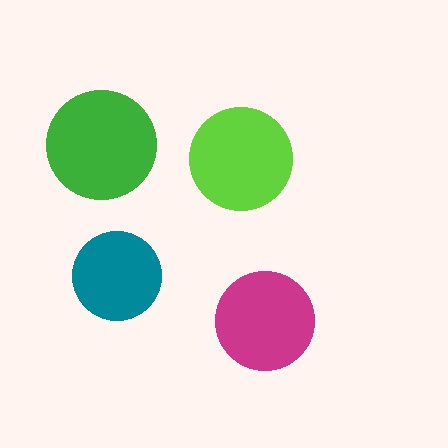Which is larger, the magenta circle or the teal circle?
The magenta one.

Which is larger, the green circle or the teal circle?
The green one.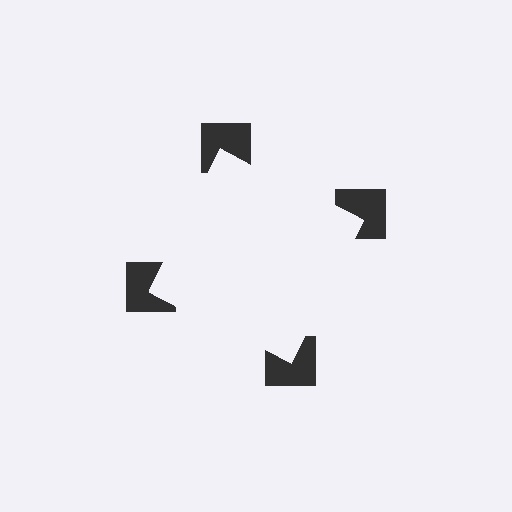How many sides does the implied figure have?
4 sides.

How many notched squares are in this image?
There are 4 — one at each vertex of the illusory square.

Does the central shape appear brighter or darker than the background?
It typically appears slightly brighter than the background, even though no actual brightness change is drawn.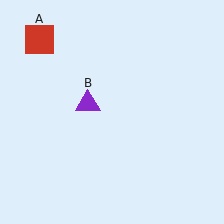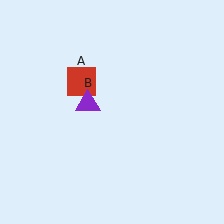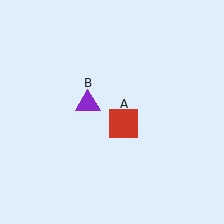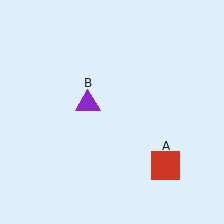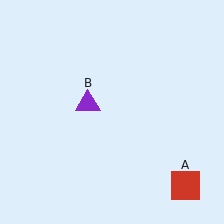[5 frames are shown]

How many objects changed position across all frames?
1 object changed position: red square (object A).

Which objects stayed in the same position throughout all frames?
Purple triangle (object B) remained stationary.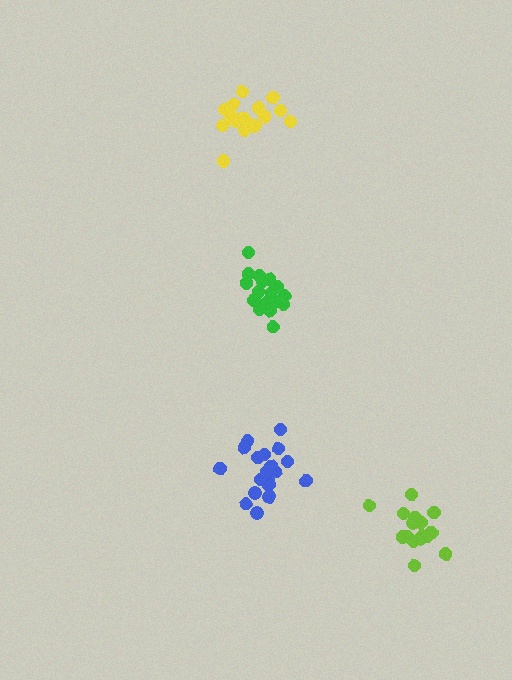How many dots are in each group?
Group 1: 19 dots, Group 2: 17 dots, Group 3: 20 dots, Group 4: 16 dots (72 total).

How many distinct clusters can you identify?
There are 4 distinct clusters.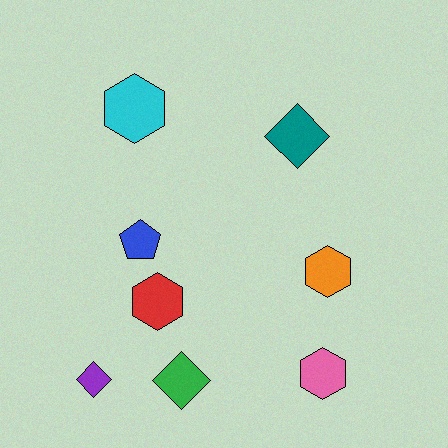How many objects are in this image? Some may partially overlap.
There are 8 objects.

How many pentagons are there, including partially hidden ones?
There is 1 pentagon.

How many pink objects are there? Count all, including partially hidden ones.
There is 1 pink object.